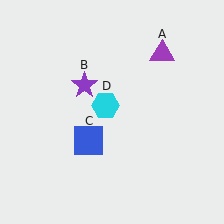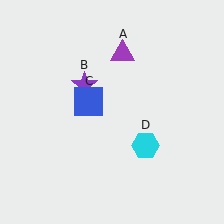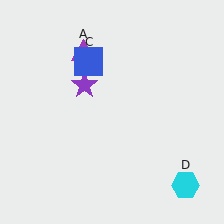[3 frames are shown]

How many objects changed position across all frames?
3 objects changed position: purple triangle (object A), blue square (object C), cyan hexagon (object D).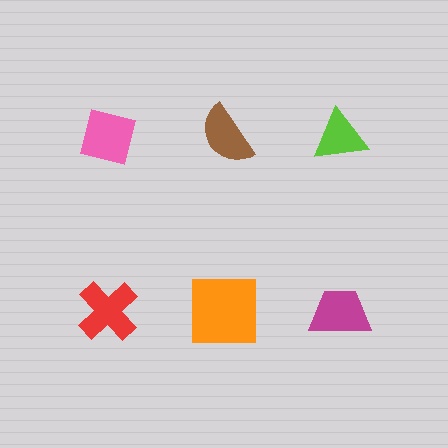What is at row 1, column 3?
A lime triangle.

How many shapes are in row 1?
3 shapes.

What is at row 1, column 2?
A brown semicircle.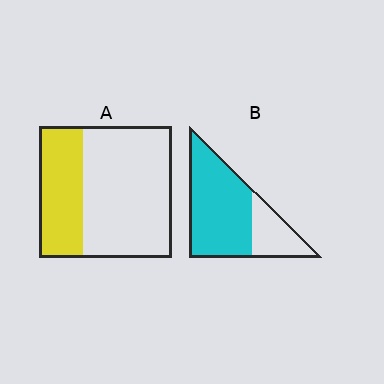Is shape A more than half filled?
No.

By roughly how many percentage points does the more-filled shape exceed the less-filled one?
By roughly 40 percentage points (B over A).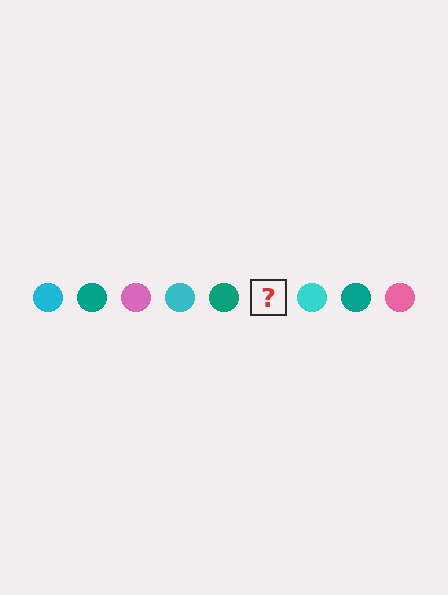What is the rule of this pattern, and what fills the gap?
The rule is that the pattern cycles through cyan, teal, pink circles. The gap should be filled with a pink circle.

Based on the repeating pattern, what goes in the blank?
The blank should be a pink circle.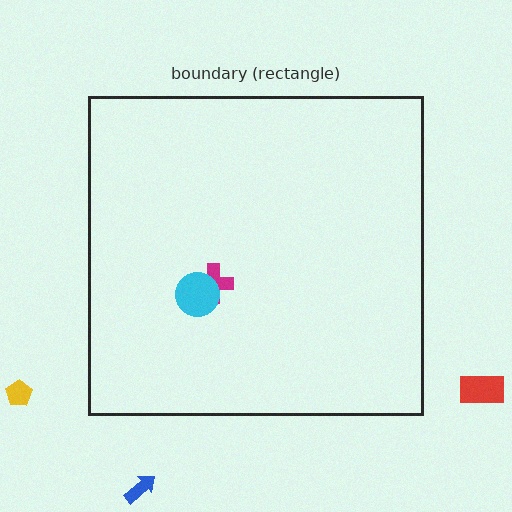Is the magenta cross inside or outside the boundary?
Inside.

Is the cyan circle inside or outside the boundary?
Inside.